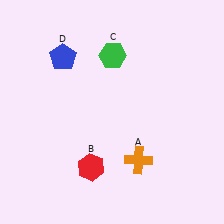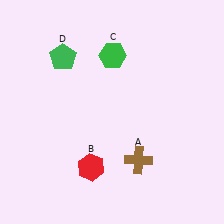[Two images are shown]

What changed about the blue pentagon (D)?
In Image 1, D is blue. In Image 2, it changed to green.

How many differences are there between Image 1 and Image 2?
There are 2 differences between the two images.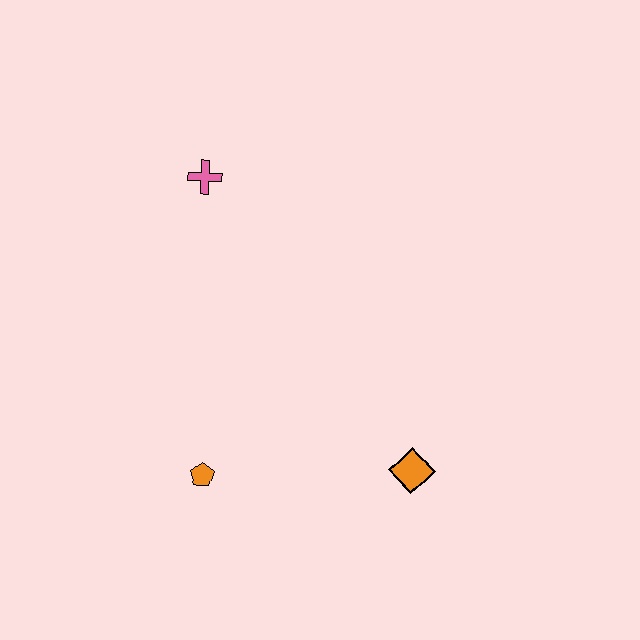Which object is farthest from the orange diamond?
The pink cross is farthest from the orange diamond.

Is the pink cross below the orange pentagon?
No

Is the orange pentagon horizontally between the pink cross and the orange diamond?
Yes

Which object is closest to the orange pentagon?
The orange diamond is closest to the orange pentagon.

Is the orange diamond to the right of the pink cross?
Yes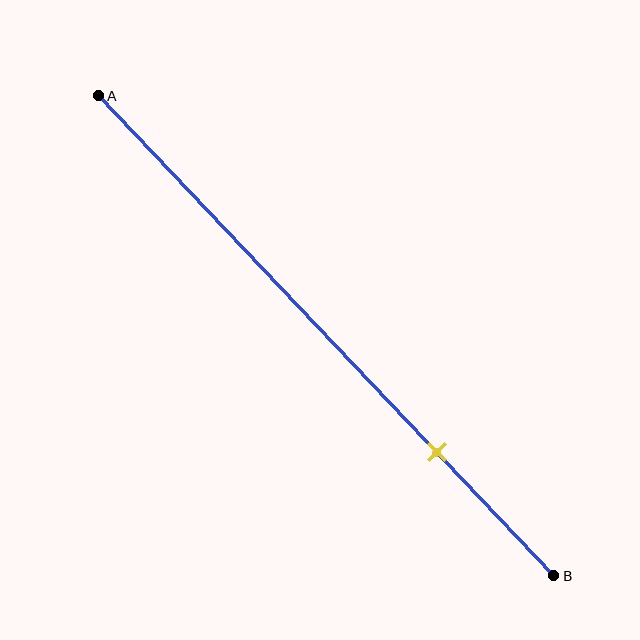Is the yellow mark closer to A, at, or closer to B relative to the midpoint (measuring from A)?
The yellow mark is closer to point B than the midpoint of segment AB.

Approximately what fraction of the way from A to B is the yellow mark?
The yellow mark is approximately 75% of the way from A to B.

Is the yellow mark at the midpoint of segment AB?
No, the mark is at about 75% from A, not at the 50% midpoint.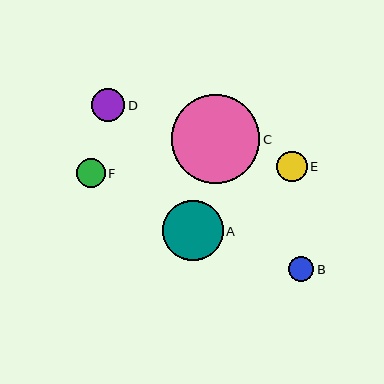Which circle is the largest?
Circle C is the largest with a size of approximately 89 pixels.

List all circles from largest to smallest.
From largest to smallest: C, A, D, E, F, B.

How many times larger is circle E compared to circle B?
Circle E is approximately 1.2 times the size of circle B.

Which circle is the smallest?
Circle B is the smallest with a size of approximately 25 pixels.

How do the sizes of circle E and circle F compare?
Circle E and circle F are approximately the same size.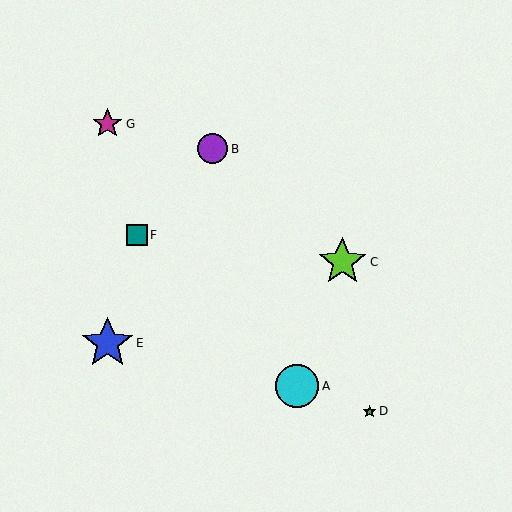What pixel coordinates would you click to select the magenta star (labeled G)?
Click at (107, 124) to select the magenta star G.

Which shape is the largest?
The blue star (labeled E) is the largest.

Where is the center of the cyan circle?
The center of the cyan circle is at (297, 386).